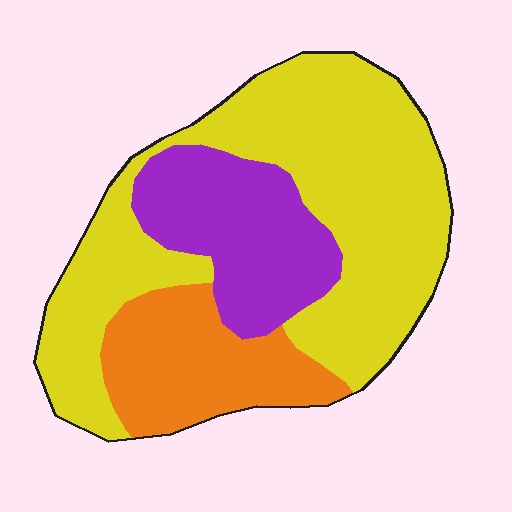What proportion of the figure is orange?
Orange takes up between a sixth and a third of the figure.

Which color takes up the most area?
Yellow, at roughly 60%.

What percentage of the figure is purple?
Purple takes up about one fifth (1/5) of the figure.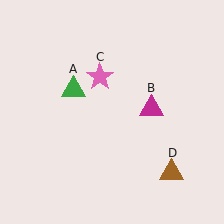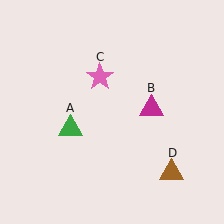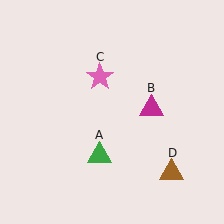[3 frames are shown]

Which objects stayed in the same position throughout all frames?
Magenta triangle (object B) and pink star (object C) and brown triangle (object D) remained stationary.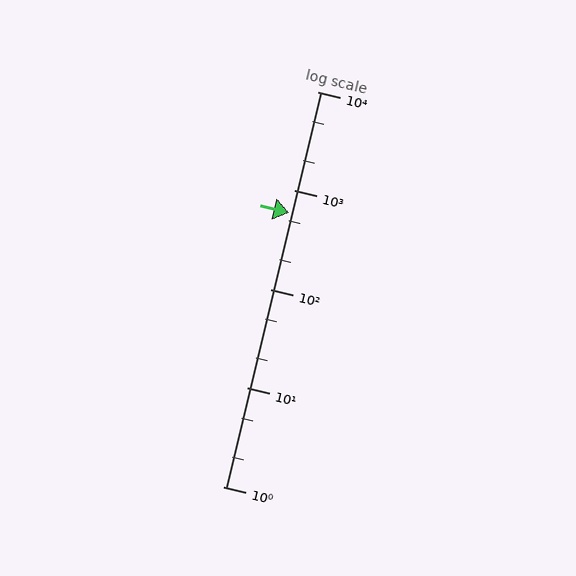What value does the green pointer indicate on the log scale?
The pointer indicates approximately 590.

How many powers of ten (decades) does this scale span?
The scale spans 4 decades, from 1 to 10000.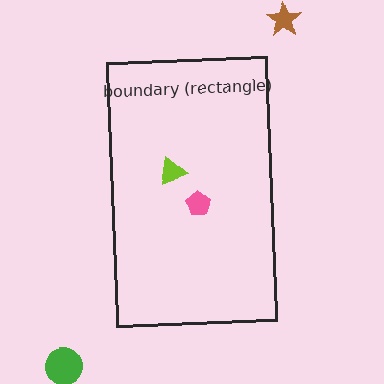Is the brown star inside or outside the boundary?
Outside.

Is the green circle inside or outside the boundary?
Outside.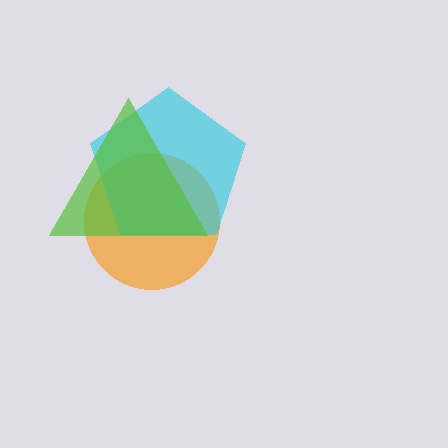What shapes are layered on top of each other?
The layered shapes are: an orange circle, a cyan pentagon, a lime triangle.